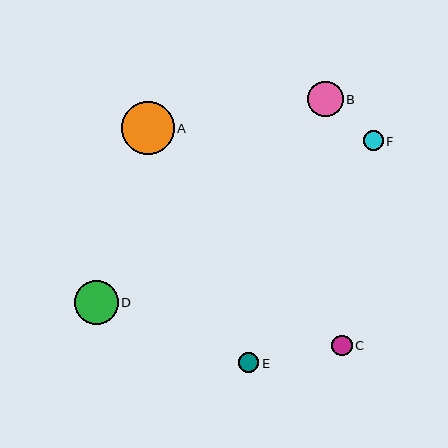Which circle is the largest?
Circle A is the largest with a size of approximately 53 pixels.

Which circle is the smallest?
Circle E is the smallest with a size of approximately 20 pixels.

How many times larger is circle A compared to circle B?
Circle A is approximately 1.5 times the size of circle B.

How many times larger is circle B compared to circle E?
Circle B is approximately 1.8 times the size of circle E.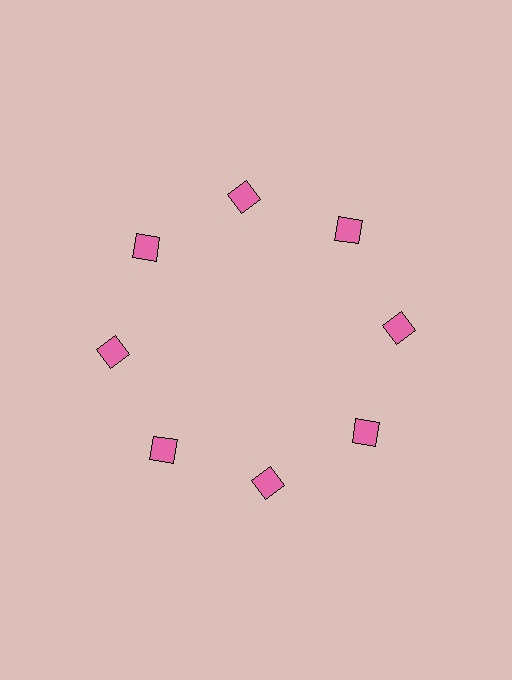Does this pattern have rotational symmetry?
Yes, this pattern has 8-fold rotational symmetry. It looks the same after rotating 45 degrees around the center.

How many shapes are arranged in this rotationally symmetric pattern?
There are 8 shapes, arranged in 8 groups of 1.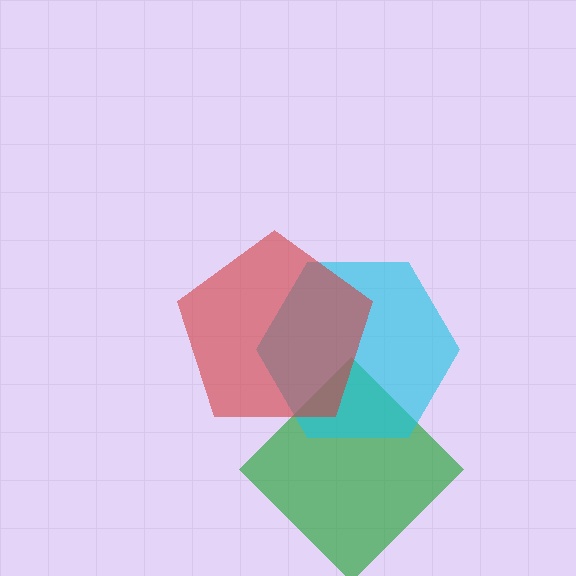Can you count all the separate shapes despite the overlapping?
Yes, there are 3 separate shapes.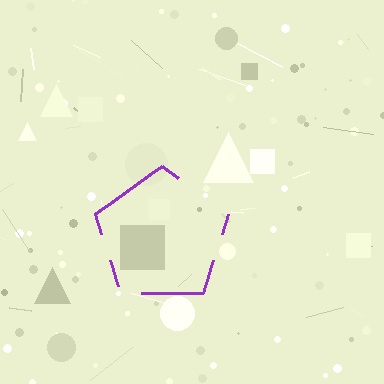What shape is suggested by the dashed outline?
The dashed outline suggests a pentagon.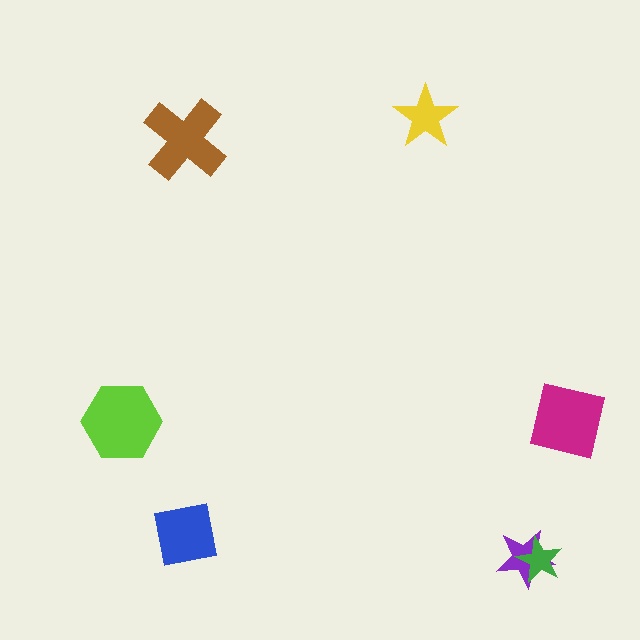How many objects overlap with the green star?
1 object overlaps with the green star.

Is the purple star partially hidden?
Yes, it is partially covered by another shape.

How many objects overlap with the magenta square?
0 objects overlap with the magenta square.